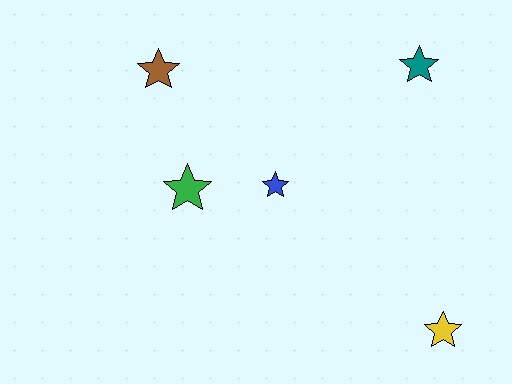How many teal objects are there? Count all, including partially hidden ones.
There is 1 teal object.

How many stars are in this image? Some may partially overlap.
There are 5 stars.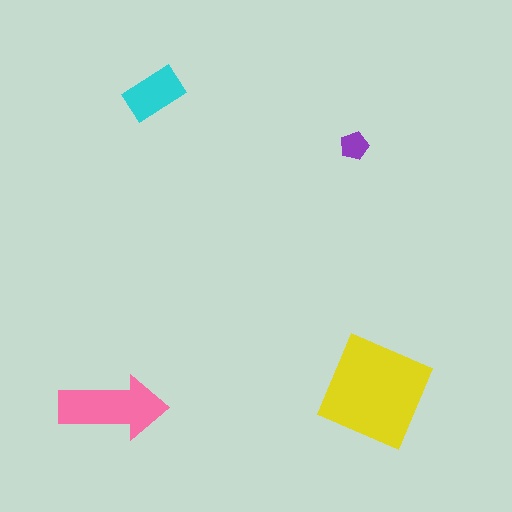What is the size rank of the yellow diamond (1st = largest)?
1st.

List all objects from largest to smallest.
The yellow diamond, the pink arrow, the cyan rectangle, the purple pentagon.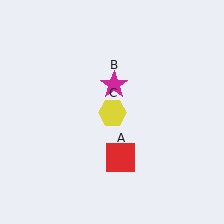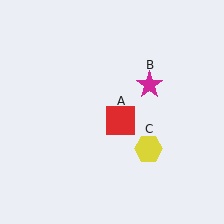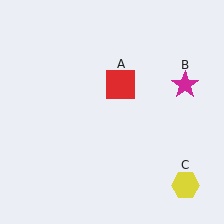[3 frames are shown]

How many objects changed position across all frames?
3 objects changed position: red square (object A), magenta star (object B), yellow hexagon (object C).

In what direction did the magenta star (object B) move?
The magenta star (object B) moved right.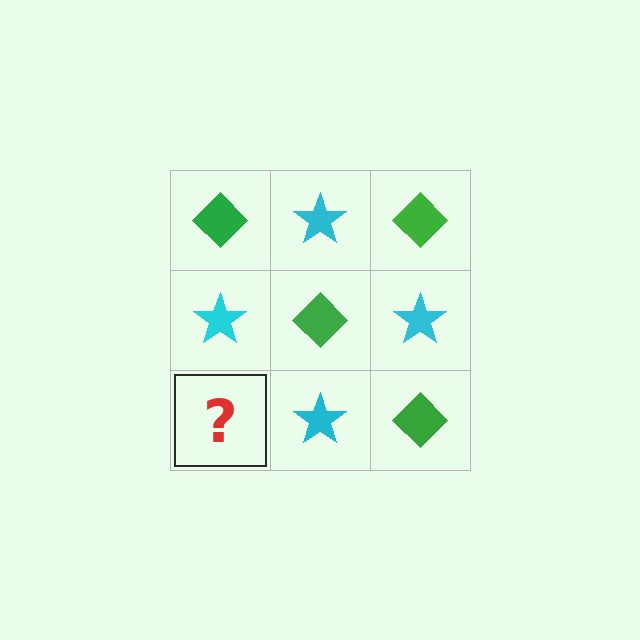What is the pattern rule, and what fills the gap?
The rule is that it alternates green diamond and cyan star in a checkerboard pattern. The gap should be filled with a green diamond.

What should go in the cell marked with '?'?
The missing cell should contain a green diamond.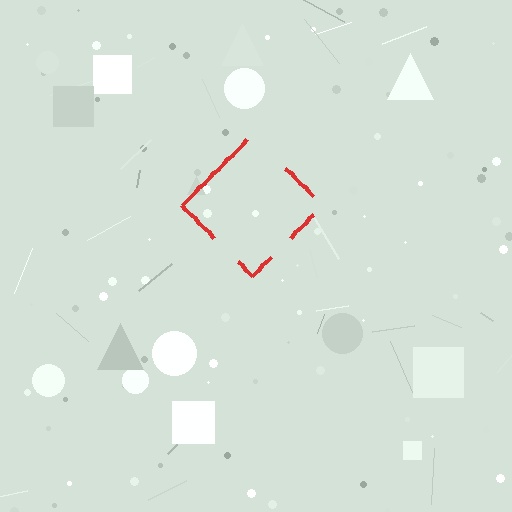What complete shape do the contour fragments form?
The contour fragments form a diamond.